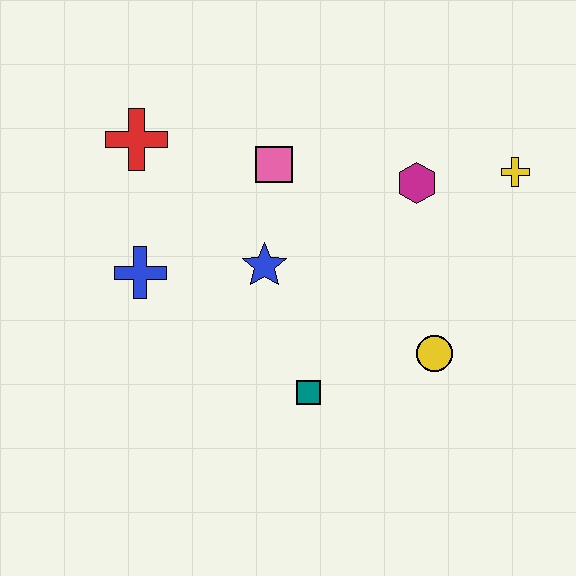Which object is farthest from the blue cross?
The yellow cross is farthest from the blue cross.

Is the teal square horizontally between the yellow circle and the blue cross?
Yes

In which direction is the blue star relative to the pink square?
The blue star is below the pink square.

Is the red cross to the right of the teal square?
No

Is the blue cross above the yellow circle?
Yes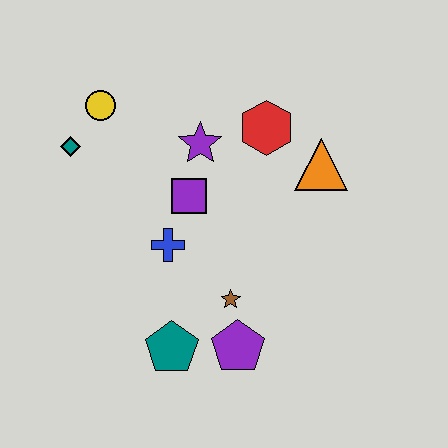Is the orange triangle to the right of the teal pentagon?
Yes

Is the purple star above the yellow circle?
No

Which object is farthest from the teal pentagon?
The yellow circle is farthest from the teal pentagon.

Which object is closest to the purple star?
The purple square is closest to the purple star.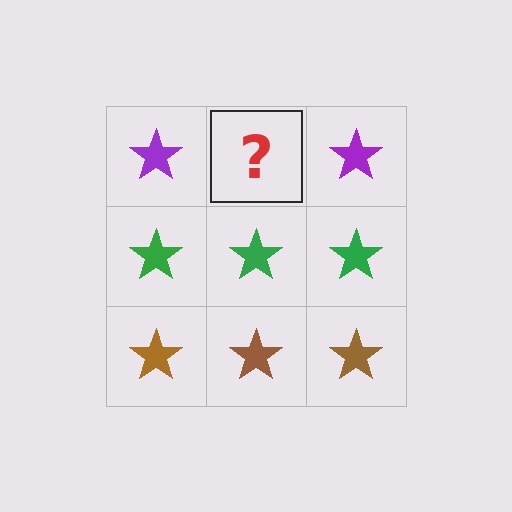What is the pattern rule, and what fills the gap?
The rule is that each row has a consistent color. The gap should be filled with a purple star.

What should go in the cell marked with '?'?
The missing cell should contain a purple star.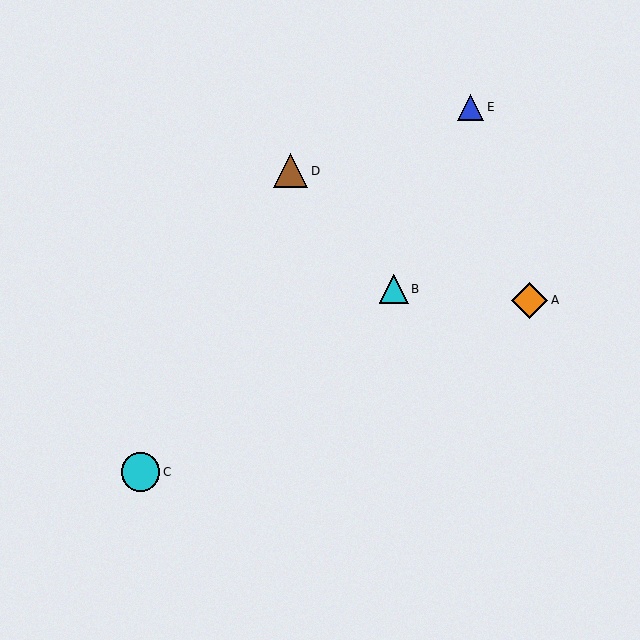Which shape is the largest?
The cyan circle (labeled C) is the largest.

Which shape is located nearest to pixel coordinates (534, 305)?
The orange diamond (labeled A) at (530, 300) is nearest to that location.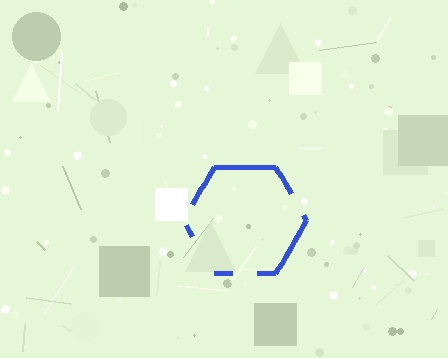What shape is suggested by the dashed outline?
The dashed outline suggests a hexagon.